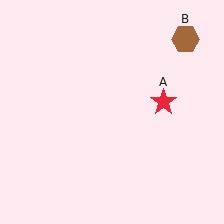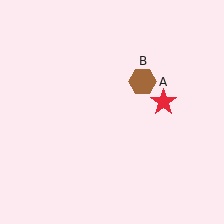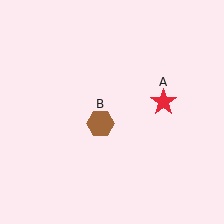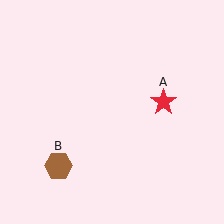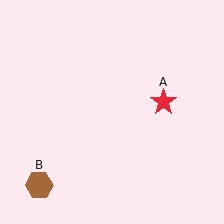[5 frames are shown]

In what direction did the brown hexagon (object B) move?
The brown hexagon (object B) moved down and to the left.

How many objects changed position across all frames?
1 object changed position: brown hexagon (object B).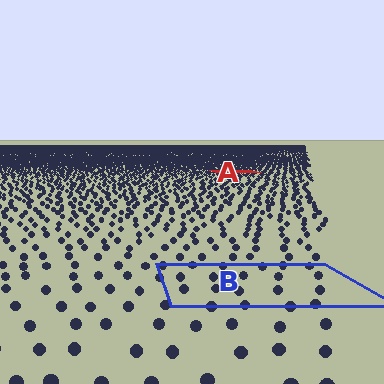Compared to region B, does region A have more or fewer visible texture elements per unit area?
Region A has more texture elements per unit area — they are packed more densely because it is farther away.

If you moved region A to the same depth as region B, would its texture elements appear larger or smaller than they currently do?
They would appear larger. At a closer depth, the same texture elements are projected at a bigger on-screen size.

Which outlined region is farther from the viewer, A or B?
Region A is farther from the viewer — the texture elements inside it appear smaller and more densely packed.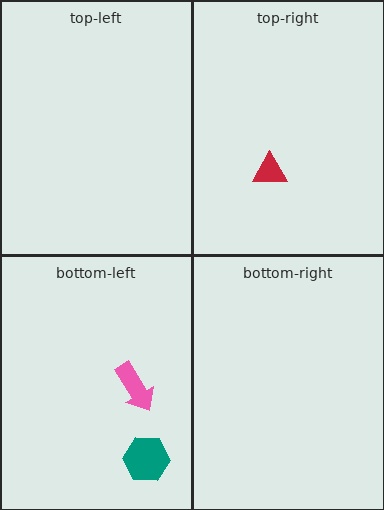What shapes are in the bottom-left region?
The pink arrow, the teal hexagon.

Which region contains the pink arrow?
The bottom-left region.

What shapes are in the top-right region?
The red triangle.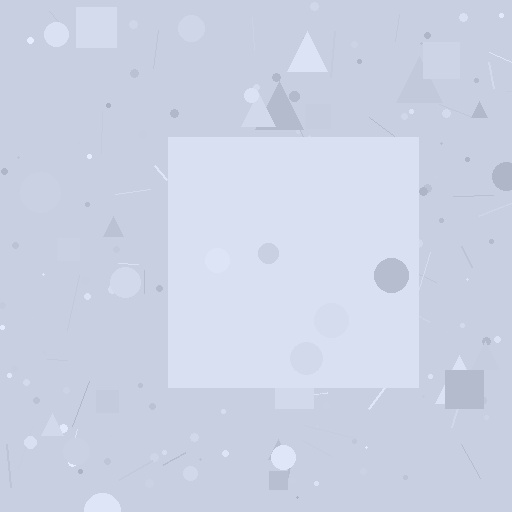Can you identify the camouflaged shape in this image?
The camouflaged shape is a square.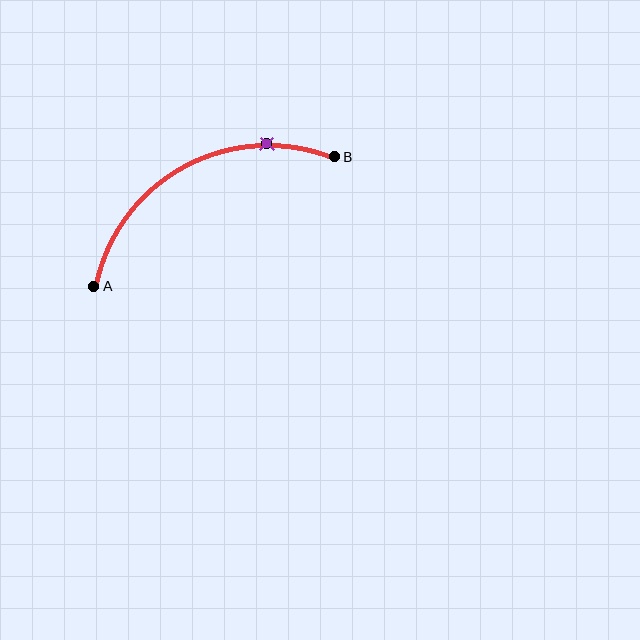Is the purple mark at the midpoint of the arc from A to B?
No. The purple mark lies on the arc but is closer to endpoint B. The arc midpoint would be at the point on the curve equidistant along the arc from both A and B.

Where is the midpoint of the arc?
The arc midpoint is the point on the curve farthest from the straight line joining A and B. It sits above that line.